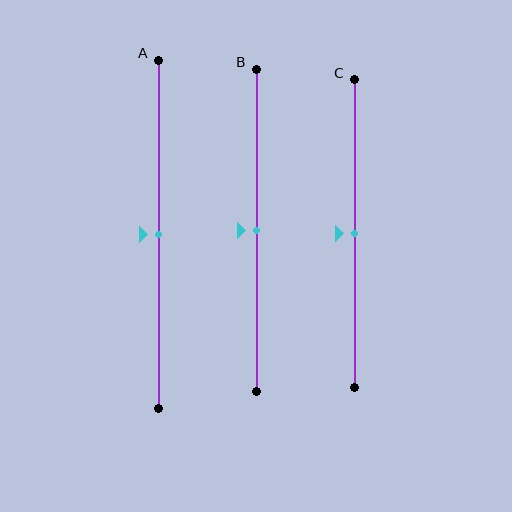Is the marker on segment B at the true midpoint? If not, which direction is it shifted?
Yes, the marker on segment B is at the true midpoint.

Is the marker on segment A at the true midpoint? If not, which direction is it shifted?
Yes, the marker on segment A is at the true midpoint.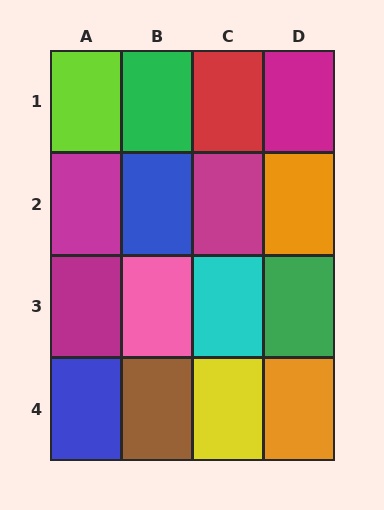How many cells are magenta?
4 cells are magenta.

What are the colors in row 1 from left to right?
Lime, green, red, magenta.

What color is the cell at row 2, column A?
Magenta.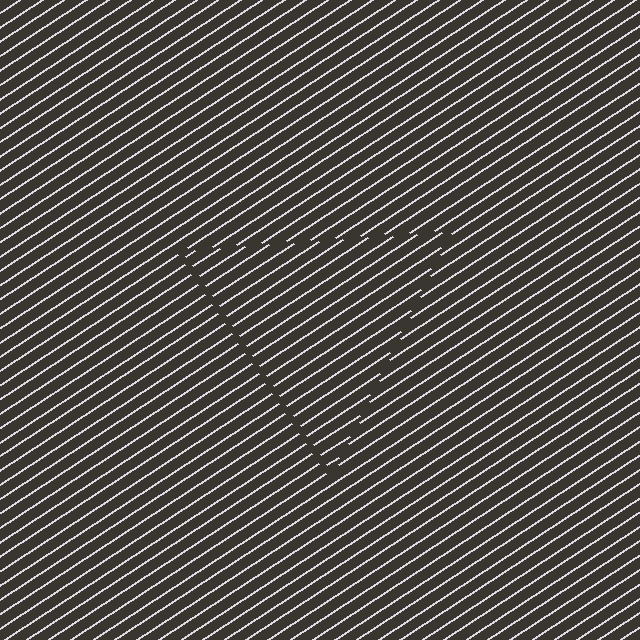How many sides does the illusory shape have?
3 sides — the line-ends trace a triangle.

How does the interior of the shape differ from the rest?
The interior of the shape contains the same grating, shifted by half a period — the contour is defined by the phase discontinuity where line-ends from the inner and outer gratings abut.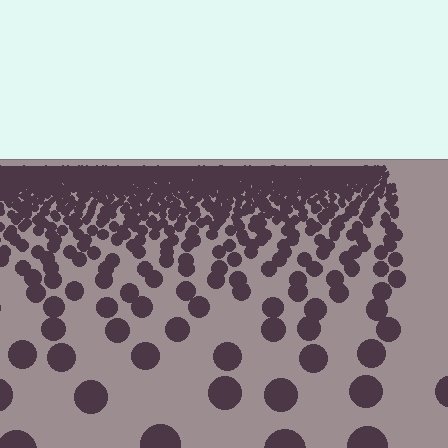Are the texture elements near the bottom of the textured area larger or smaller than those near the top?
Larger. Near the bottom, elements are closer to the viewer and appear at a bigger on-screen size.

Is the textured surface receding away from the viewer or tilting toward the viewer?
The surface is receding away from the viewer. Texture elements get smaller and denser toward the top.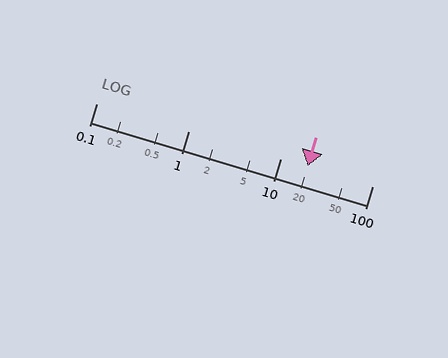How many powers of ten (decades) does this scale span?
The scale spans 3 decades, from 0.1 to 100.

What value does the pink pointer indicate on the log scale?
The pointer indicates approximately 20.